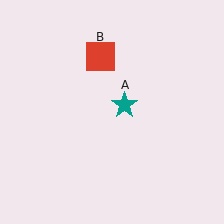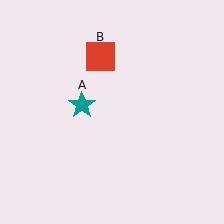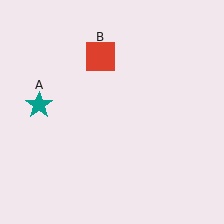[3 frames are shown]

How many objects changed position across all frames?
1 object changed position: teal star (object A).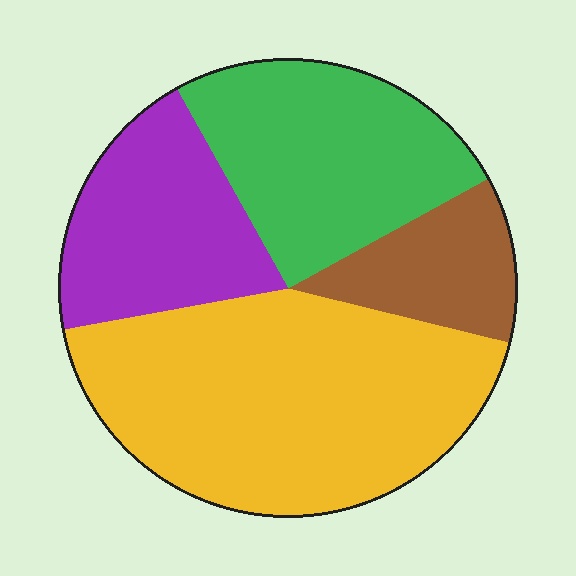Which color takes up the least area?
Brown, at roughly 10%.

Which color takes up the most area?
Yellow, at roughly 45%.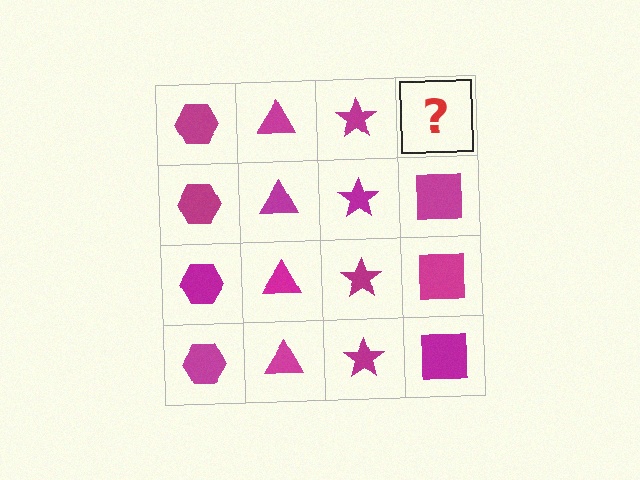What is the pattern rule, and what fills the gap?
The rule is that each column has a consistent shape. The gap should be filled with a magenta square.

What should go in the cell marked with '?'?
The missing cell should contain a magenta square.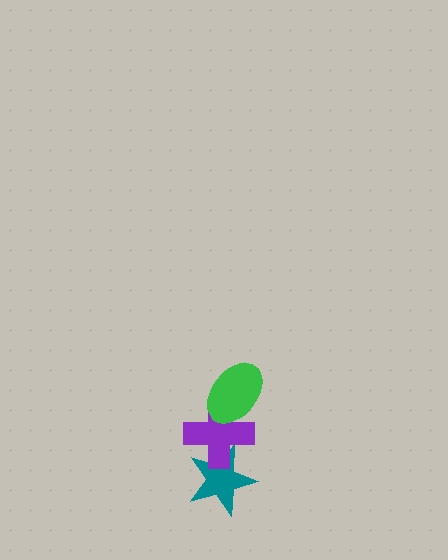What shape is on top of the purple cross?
The green ellipse is on top of the purple cross.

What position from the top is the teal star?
The teal star is 3rd from the top.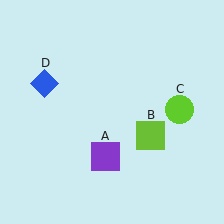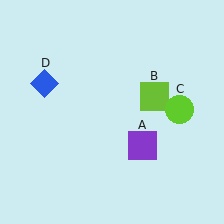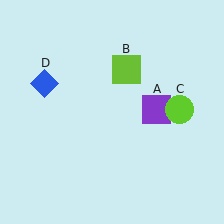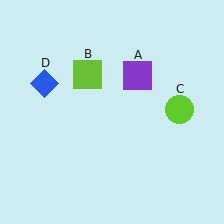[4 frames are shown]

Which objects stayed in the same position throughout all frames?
Lime circle (object C) and blue diamond (object D) remained stationary.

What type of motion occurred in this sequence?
The purple square (object A), lime square (object B) rotated counterclockwise around the center of the scene.